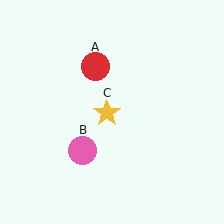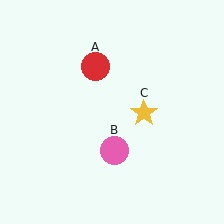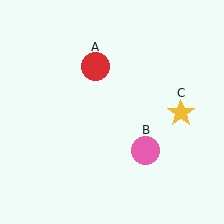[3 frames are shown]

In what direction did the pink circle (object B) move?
The pink circle (object B) moved right.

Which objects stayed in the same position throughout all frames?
Red circle (object A) remained stationary.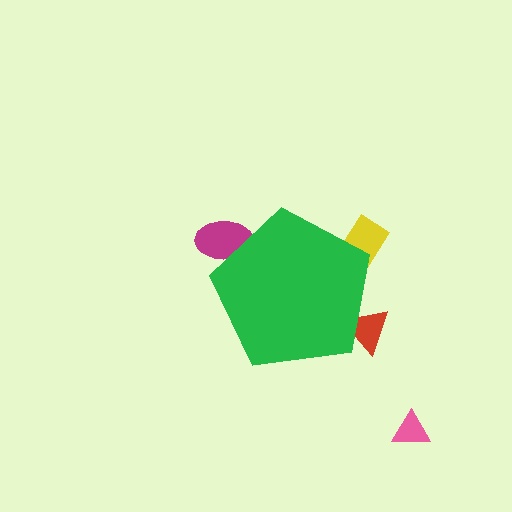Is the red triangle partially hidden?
Yes, the red triangle is partially hidden behind the green pentagon.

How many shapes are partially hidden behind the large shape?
3 shapes are partially hidden.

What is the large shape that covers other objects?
A green pentagon.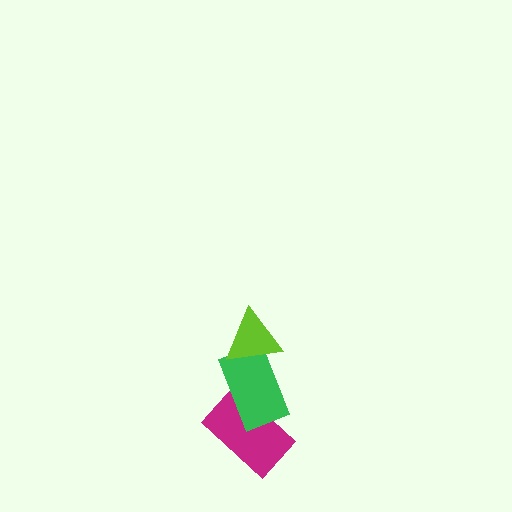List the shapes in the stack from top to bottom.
From top to bottom: the lime triangle, the green rectangle, the magenta rectangle.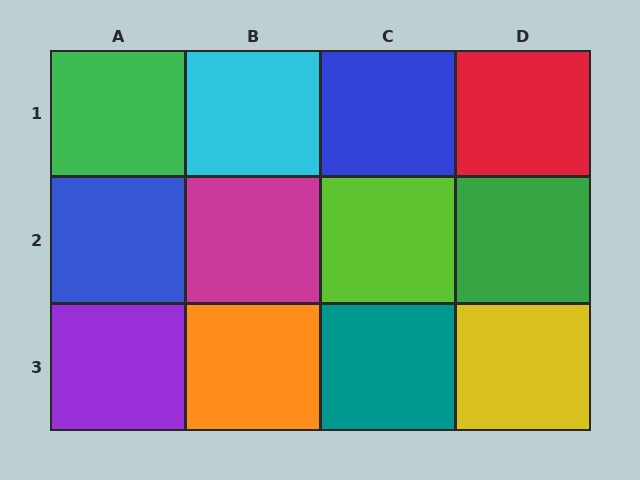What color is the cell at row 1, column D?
Red.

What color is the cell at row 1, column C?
Blue.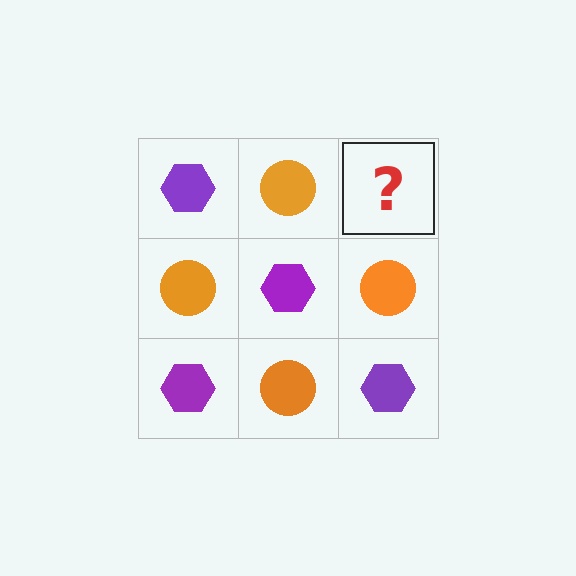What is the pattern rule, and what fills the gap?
The rule is that it alternates purple hexagon and orange circle in a checkerboard pattern. The gap should be filled with a purple hexagon.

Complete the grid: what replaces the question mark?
The question mark should be replaced with a purple hexagon.